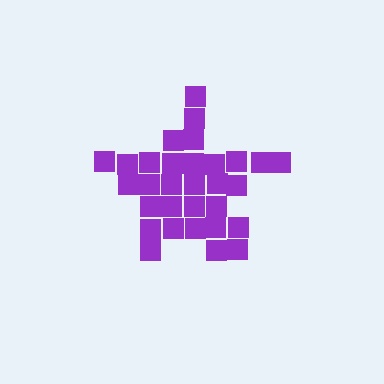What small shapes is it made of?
It is made of small squares.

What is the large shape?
The large shape is a star.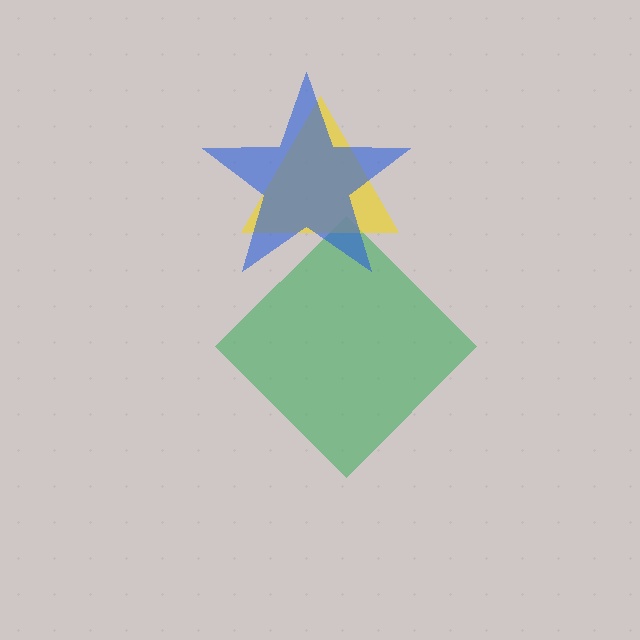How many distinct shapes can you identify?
There are 3 distinct shapes: a green diamond, a yellow triangle, a blue star.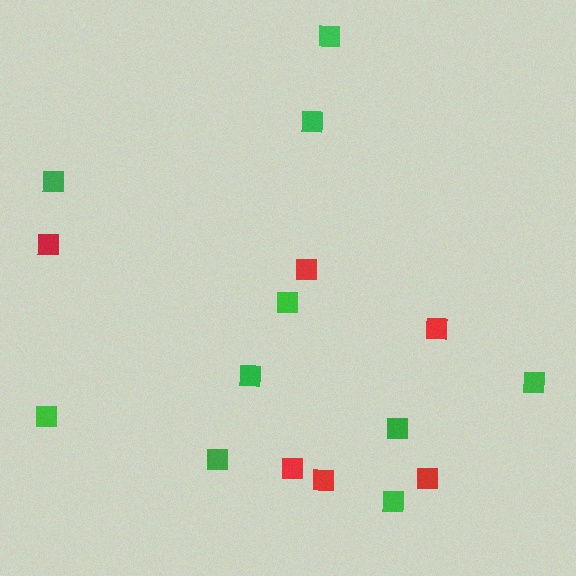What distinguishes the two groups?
There are 2 groups: one group of green squares (10) and one group of red squares (6).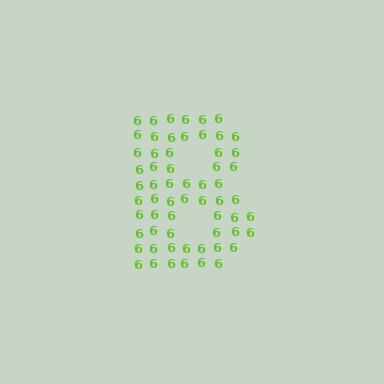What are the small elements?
The small elements are digit 6's.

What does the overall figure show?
The overall figure shows the letter B.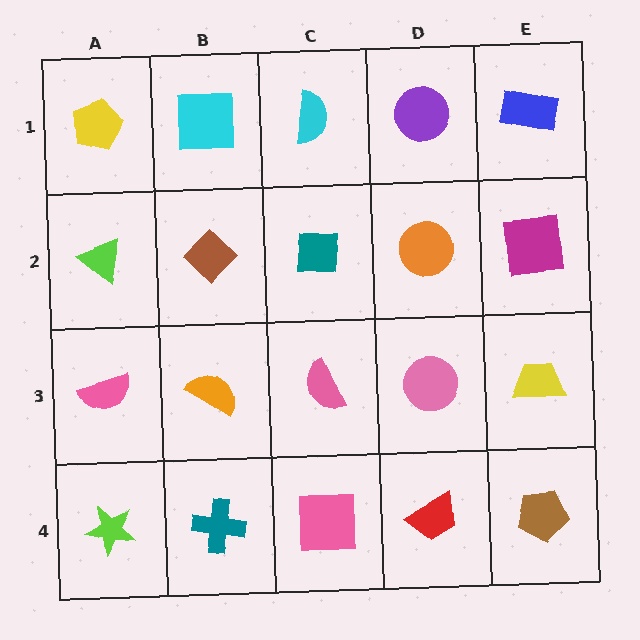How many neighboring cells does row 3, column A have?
3.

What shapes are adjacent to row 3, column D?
An orange circle (row 2, column D), a red trapezoid (row 4, column D), a pink semicircle (row 3, column C), a yellow trapezoid (row 3, column E).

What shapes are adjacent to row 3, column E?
A magenta square (row 2, column E), a brown pentagon (row 4, column E), a pink circle (row 3, column D).